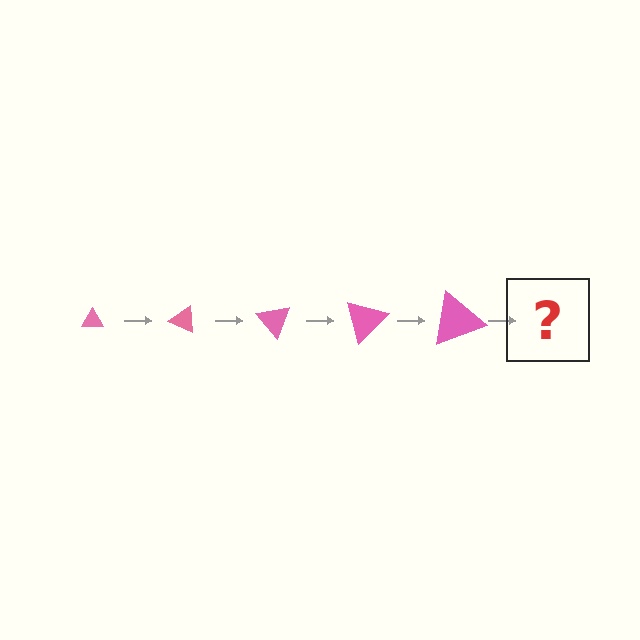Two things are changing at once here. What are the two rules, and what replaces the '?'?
The two rules are that the triangle grows larger each step and it rotates 25 degrees each step. The '?' should be a triangle, larger than the previous one and rotated 125 degrees from the start.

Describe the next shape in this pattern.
It should be a triangle, larger than the previous one and rotated 125 degrees from the start.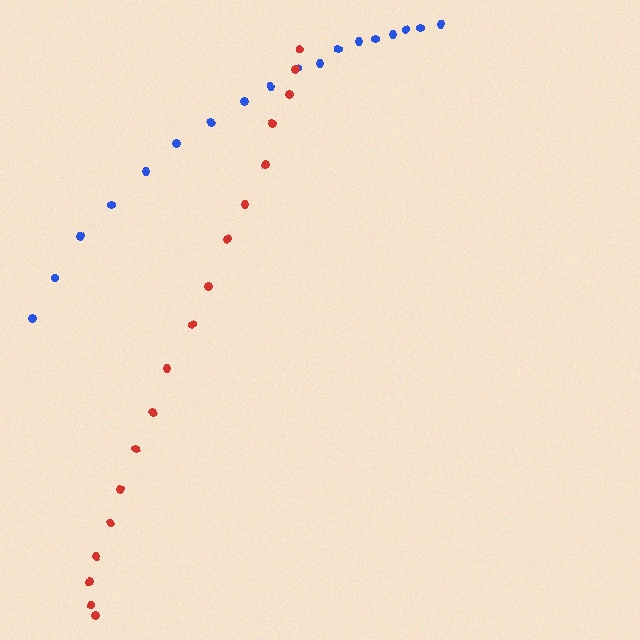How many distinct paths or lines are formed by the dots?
There are 2 distinct paths.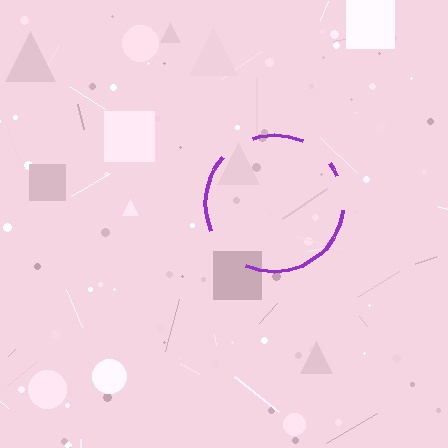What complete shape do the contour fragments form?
The contour fragments form a circle.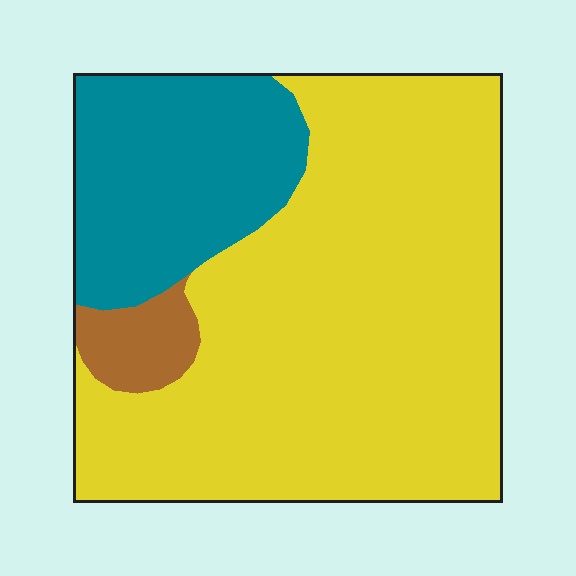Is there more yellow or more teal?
Yellow.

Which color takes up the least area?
Brown, at roughly 5%.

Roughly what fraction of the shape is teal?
Teal takes up less than a quarter of the shape.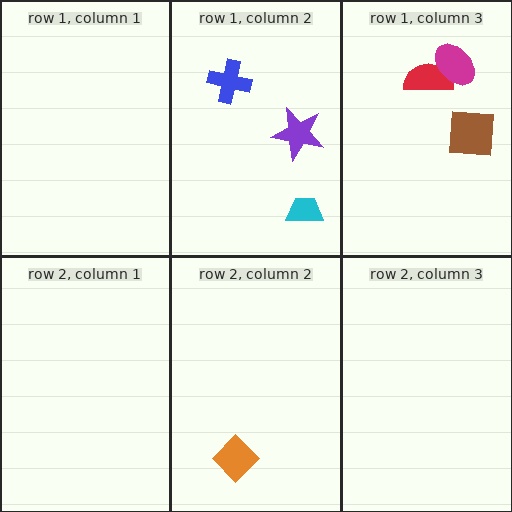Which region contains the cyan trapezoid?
The row 1, column 2 region.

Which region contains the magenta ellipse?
The row 1, column 3 region.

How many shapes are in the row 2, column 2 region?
1.